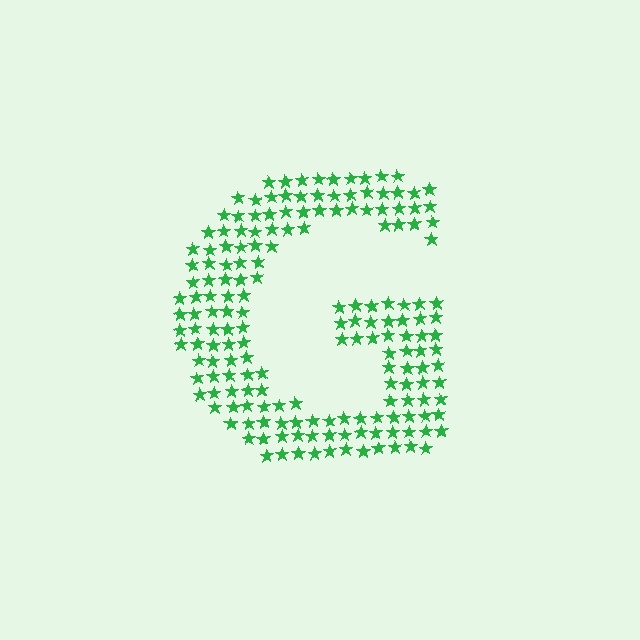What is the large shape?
The large shape is the letter G.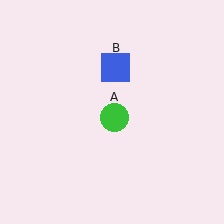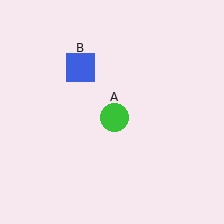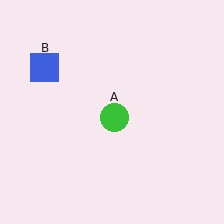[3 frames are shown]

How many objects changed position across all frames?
1 object changed position: blue square (object B).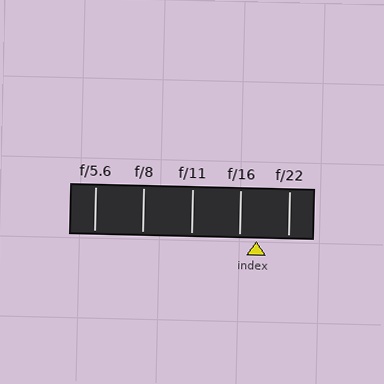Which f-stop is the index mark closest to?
The index mark is closest to f/16.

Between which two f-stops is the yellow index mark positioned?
The index mark is between f/16 and f/22.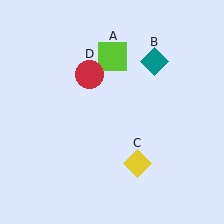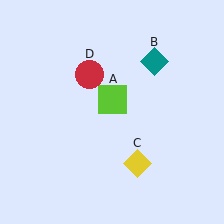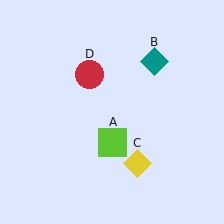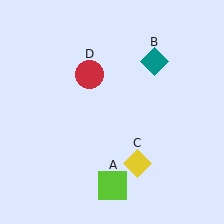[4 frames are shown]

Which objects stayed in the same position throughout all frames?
Teal diamond (object B) and yellow diamond (object C) and red circle (object D) remained stationary.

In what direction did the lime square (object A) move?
The lime square (object A) moved down.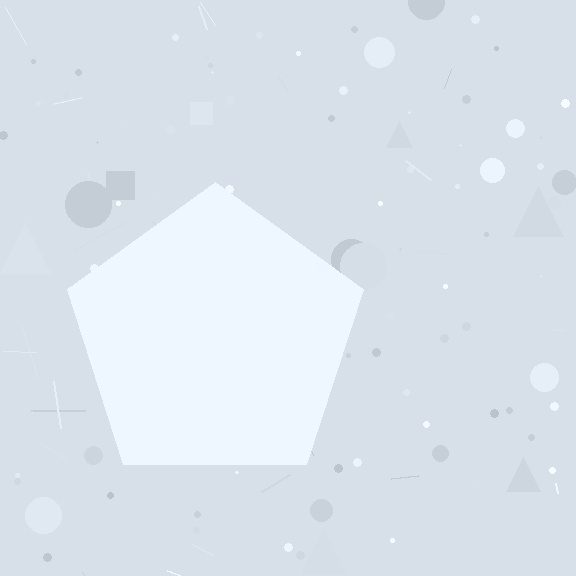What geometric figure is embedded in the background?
A pentagon is embedded in the background.